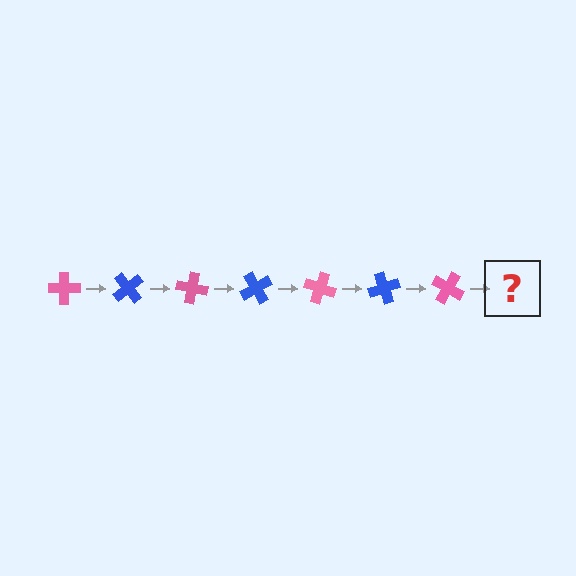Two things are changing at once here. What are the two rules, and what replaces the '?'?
The two rules are that it rotates 50 degrees each step and the color cycles through pink and blue. The '?' should be a blue cross, rotated 350 degrees from the start.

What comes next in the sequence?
The next element should be a blue cross, rotated 350 degrees from the start.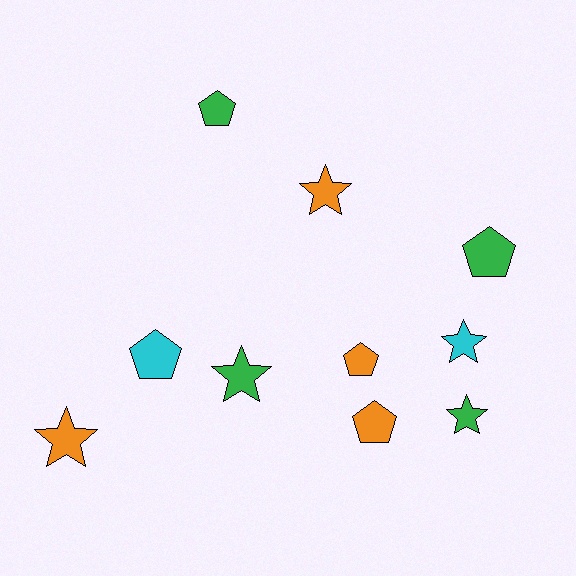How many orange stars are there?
There are 2 orange stars.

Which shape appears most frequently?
Pentagon, with 5 objects.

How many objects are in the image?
There are 10 objects.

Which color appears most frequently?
Green, with 4 objects.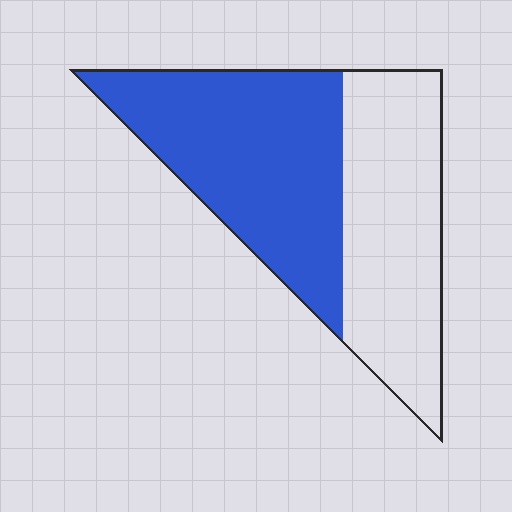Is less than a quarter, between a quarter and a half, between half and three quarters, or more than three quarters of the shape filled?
Between half and three quarters.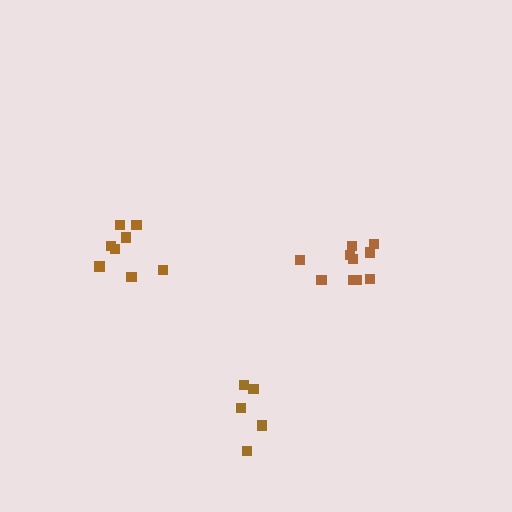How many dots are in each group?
Group 1: 8 dots, Group 2: 10 dots, Group 3: 5 dots (23 total).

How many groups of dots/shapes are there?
There are 3 groups.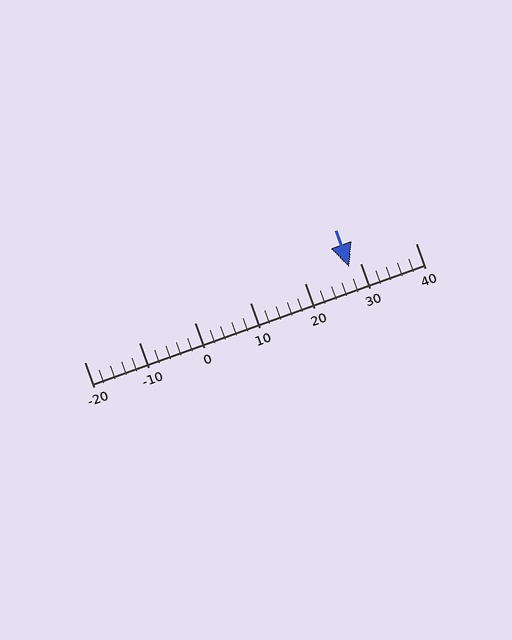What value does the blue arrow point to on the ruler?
The blue arrow points to approximately 28.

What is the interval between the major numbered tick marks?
The major tick marks are spaced 10 units apart.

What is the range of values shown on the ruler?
The ruler shows values from -20 to 40.